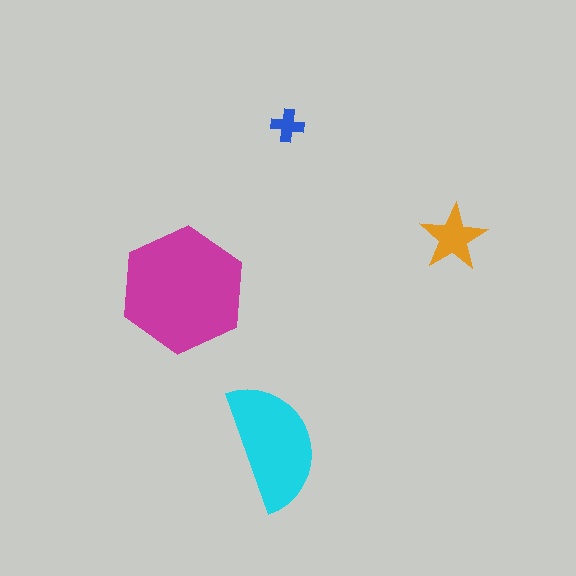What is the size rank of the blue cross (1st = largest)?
4th.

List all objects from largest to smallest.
The magenta hexagon, the cyan semicircle, the orange star, the blue cross.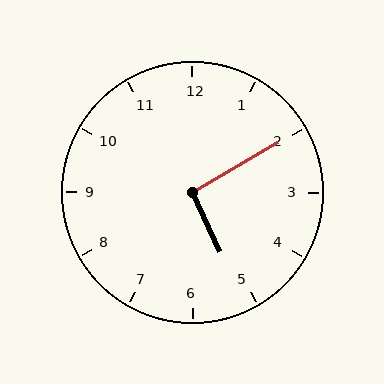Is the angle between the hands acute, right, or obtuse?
It is right.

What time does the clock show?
5:10.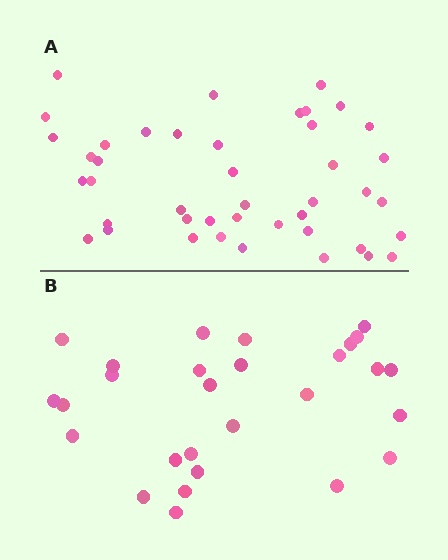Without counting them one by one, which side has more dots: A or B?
Region A (the top region) has more dots.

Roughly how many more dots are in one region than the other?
Region A has approximately 15 more dots than region B.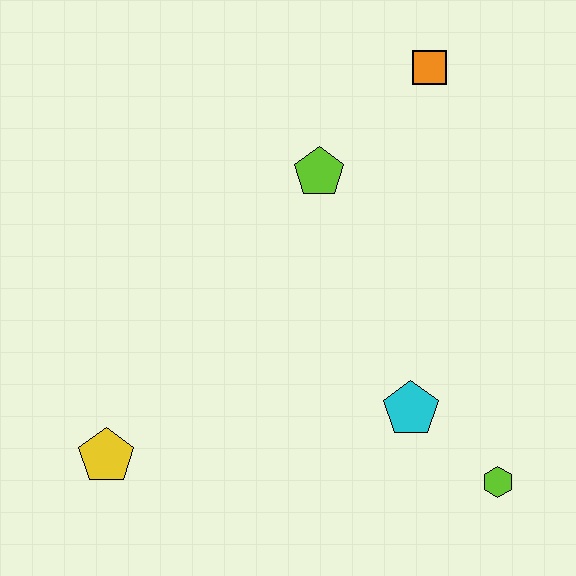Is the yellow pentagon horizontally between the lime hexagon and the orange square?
No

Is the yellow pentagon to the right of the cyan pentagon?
No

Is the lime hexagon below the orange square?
Yes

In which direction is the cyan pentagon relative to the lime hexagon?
The cyan pentagon is to the left of the lime hexagon.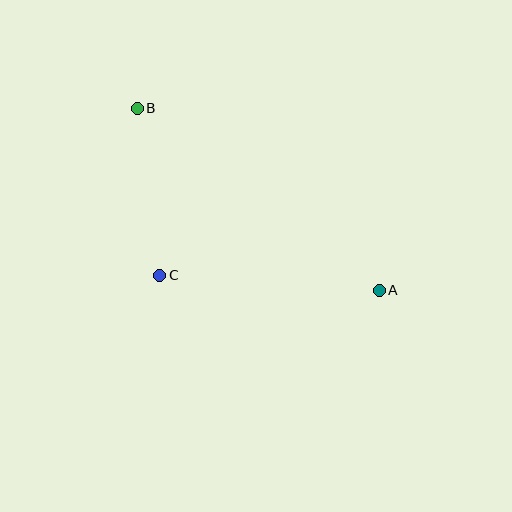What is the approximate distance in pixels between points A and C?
The distance between A and C is approximately 220 pixels.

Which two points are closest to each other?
Points B and C are closest to each other.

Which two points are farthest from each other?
Points A and B are farthest from each other.